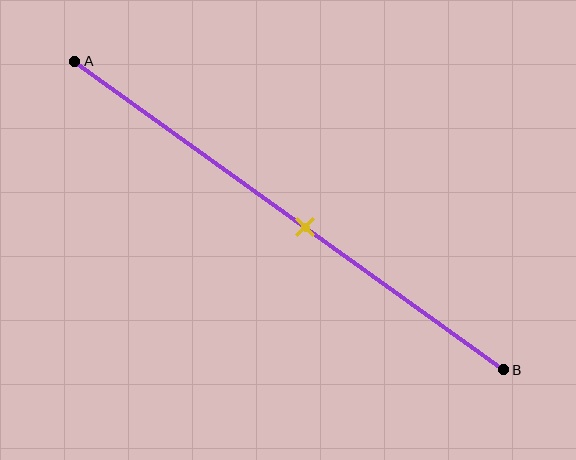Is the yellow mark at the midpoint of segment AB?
No, the mark is at about 55% from A, not at the 50% midpoint.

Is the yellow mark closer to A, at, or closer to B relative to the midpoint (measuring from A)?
The yellow mark is closer to point B than the midpoint of segment AB.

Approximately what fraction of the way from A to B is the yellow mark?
The yellow mark is approximately 55% of the way from A to B.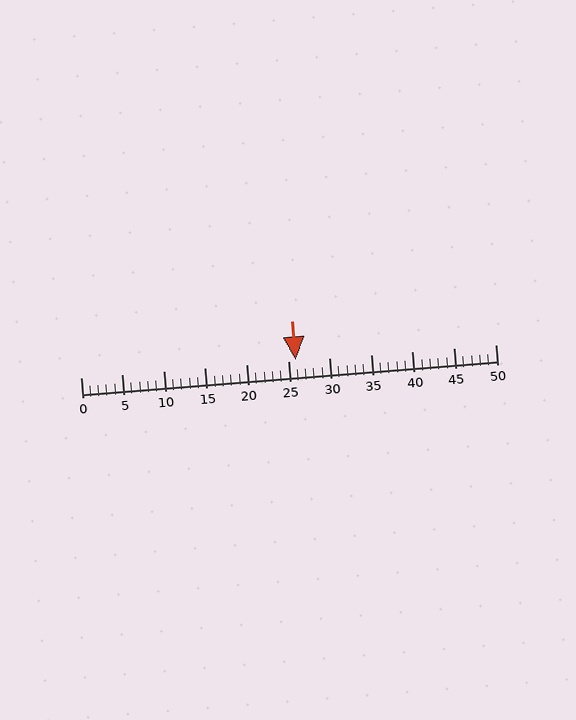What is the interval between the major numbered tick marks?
The major tick marks are spaced 5 units apart.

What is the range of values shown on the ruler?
The ruler shows values from 0 to 50.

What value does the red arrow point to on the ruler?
The red arrow points to approximately 26.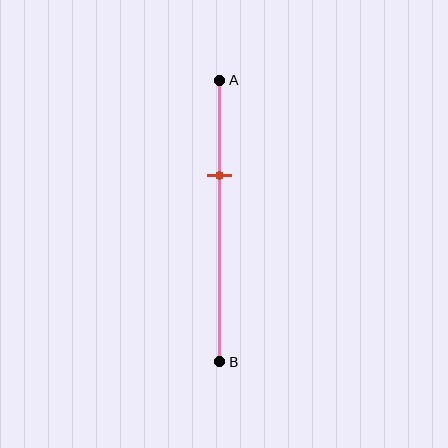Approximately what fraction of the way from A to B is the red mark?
The red mark is approximately 35% of the way from A to B.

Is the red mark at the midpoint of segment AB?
No, the mark is at about 35% from A, not at the 50% midpoint.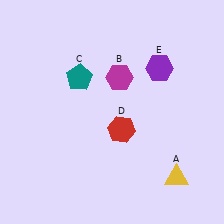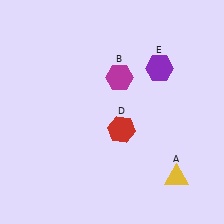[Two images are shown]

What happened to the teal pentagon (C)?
The teal pentagon (C) was removed in Image 2. It was in the top-left area of Image 1.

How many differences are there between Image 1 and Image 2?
There is 1 difference between the two images.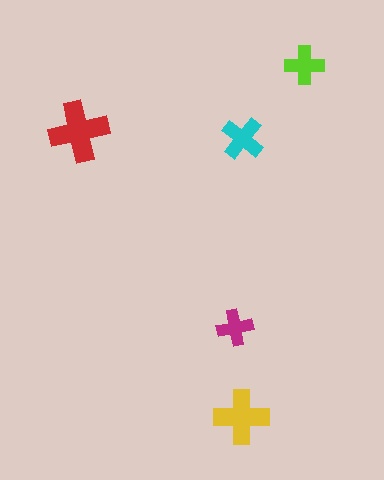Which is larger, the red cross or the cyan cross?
The red one.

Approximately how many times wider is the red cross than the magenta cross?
About 1.5 times wider.